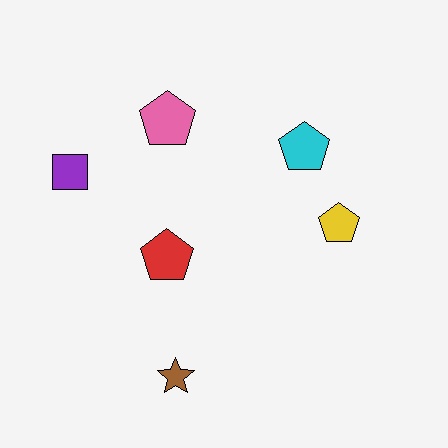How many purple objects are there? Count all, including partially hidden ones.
There is 1 purple object.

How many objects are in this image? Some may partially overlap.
There are 6 objects.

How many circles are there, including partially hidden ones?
There are no circles.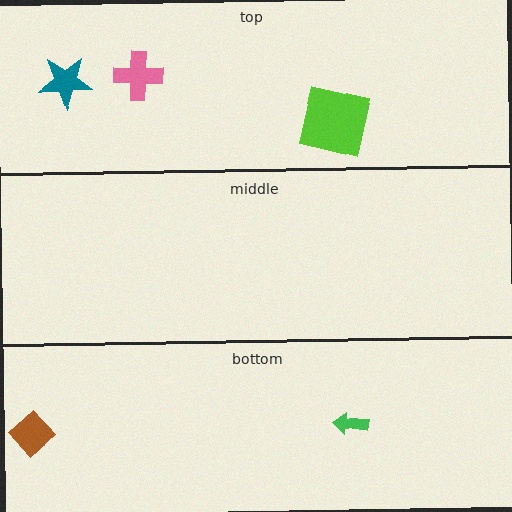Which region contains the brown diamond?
The bottom region.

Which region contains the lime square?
The top region.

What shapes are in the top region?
The teal star, the lime square, the pink cross.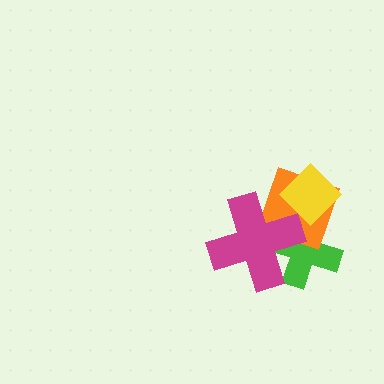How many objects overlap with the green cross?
3 objects overlap with the green cross.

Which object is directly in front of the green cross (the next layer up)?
The orange diamond is directly in front of the green cross.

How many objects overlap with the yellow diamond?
2 objects overlap with the yellow diamond.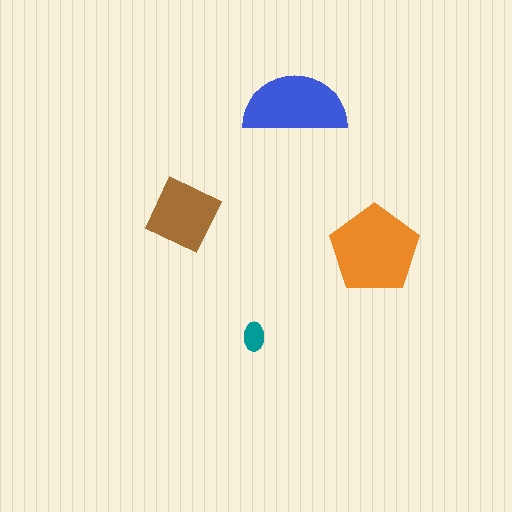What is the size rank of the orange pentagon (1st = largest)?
1st.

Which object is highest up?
The blue semicircle is topmost.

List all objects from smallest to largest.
The teal ellipse, the brown square, the blue semicircle, the orange pentagon.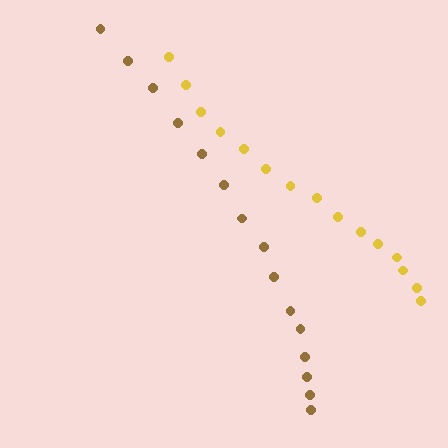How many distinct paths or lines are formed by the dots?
There are 2 distinct paths.